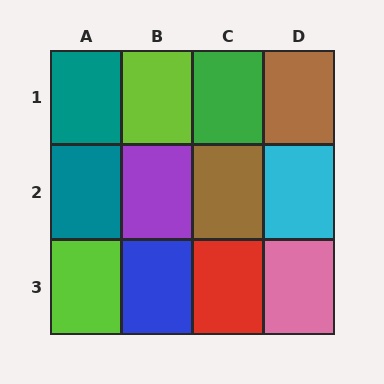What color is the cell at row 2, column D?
Cyan.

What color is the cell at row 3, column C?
Red.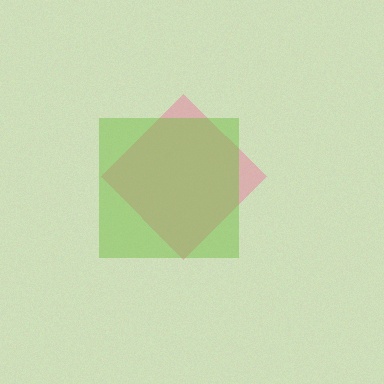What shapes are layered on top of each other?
The layered shapes are: a pink diamond, a lime square.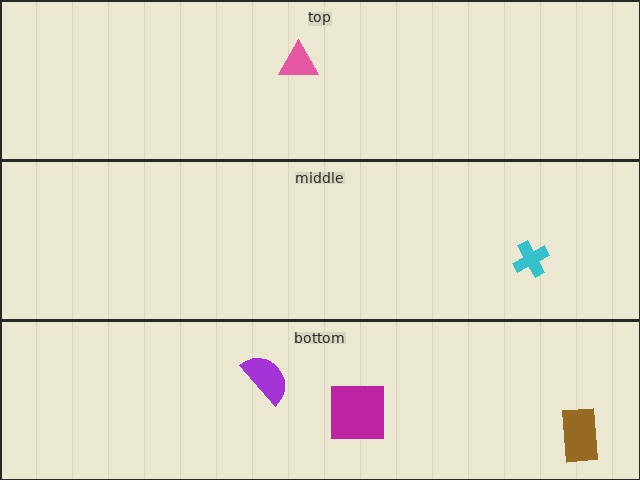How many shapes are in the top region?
1.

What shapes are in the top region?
The pink triangle.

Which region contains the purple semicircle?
The bottom region.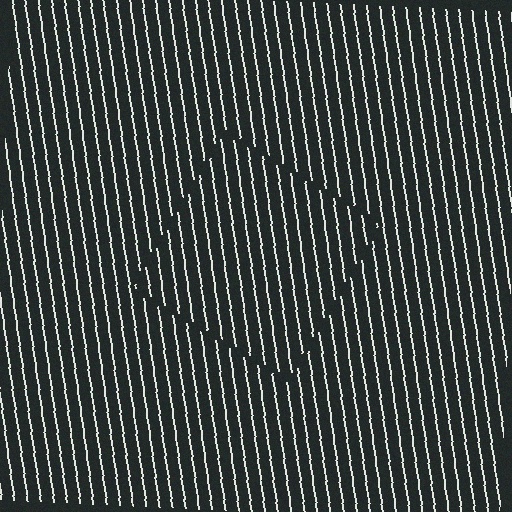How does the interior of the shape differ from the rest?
The interior of the shape contains the same grating, shifted by half a period — the contour is defined by the phase discontinuity where line-ends from the inner and outer gratings abut.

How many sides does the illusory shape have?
4 sides — the line-ends trace a square.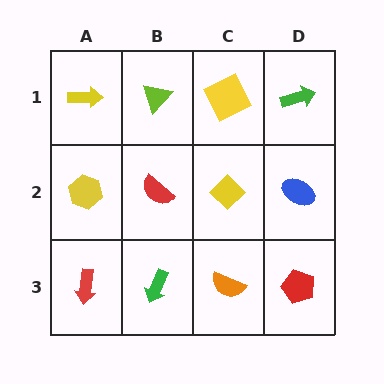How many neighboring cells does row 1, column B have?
3.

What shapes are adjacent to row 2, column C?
A yellow square (row 1, column C), an orange semicircle (row 3, column C), a red semicircle (row 2, column B), a blue ellipse (row 2, column D).